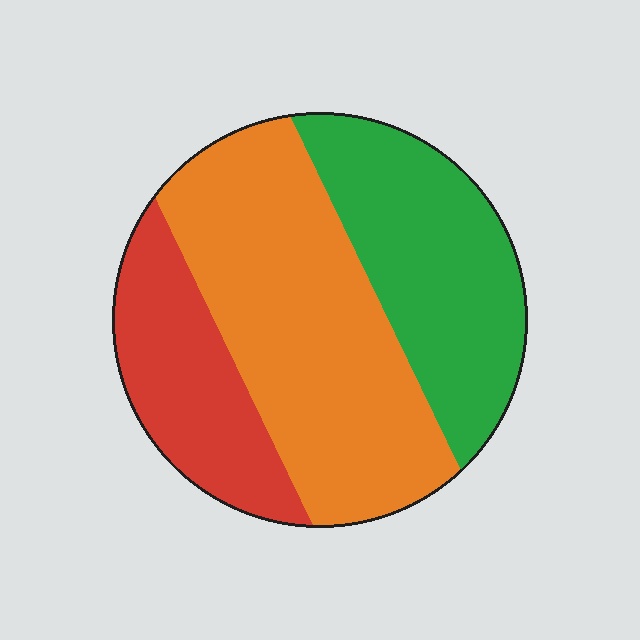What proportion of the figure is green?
Green covers 31% of the figure.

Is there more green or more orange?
Orange.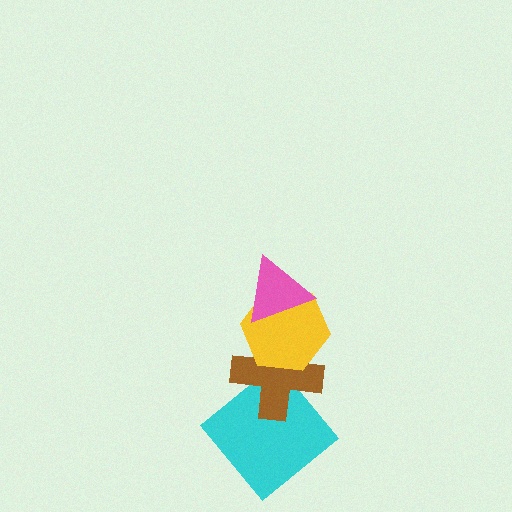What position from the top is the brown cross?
The brown cross is 3rd from the top.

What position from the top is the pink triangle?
The pink triangle is 1st from the top.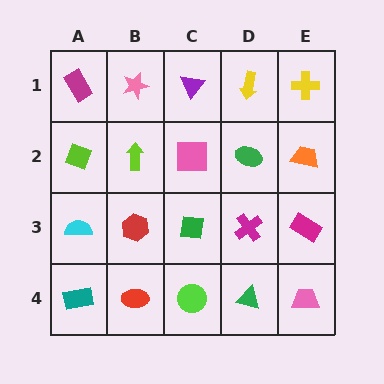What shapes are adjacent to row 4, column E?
A magenta rectangle (row 3, column E), a green triangle (row 4, column D).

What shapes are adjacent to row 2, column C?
A purple triangle (row 1, column C), a green square (row 3, column C), a lime arrow (row 2, column B), a green ellipse (row 2, column D).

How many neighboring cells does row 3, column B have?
4.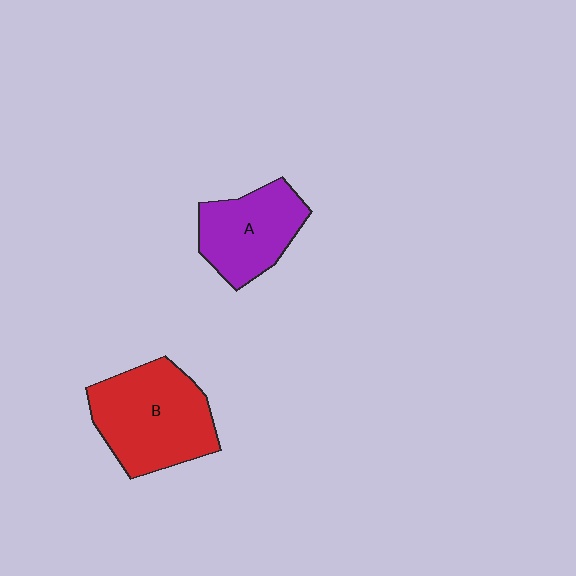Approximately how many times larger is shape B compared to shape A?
Approximately 1.4 times.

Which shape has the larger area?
Shape B (red).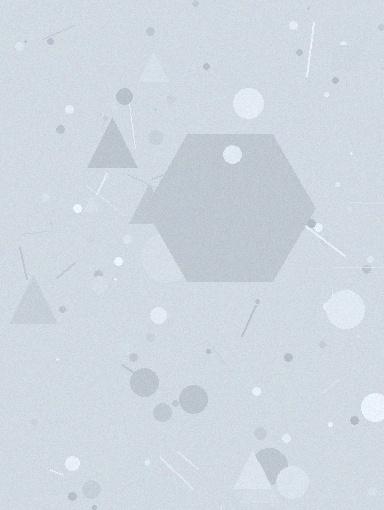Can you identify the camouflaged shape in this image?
The camouflaged shape is a hexagon.